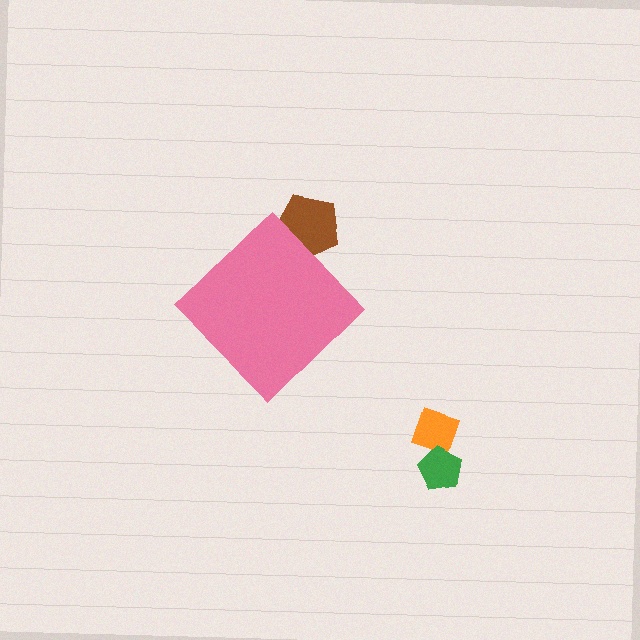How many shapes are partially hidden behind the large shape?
1 shape is partially hidden.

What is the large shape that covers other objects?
A pink diamond.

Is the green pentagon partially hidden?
No, the green pentagon is fully visible.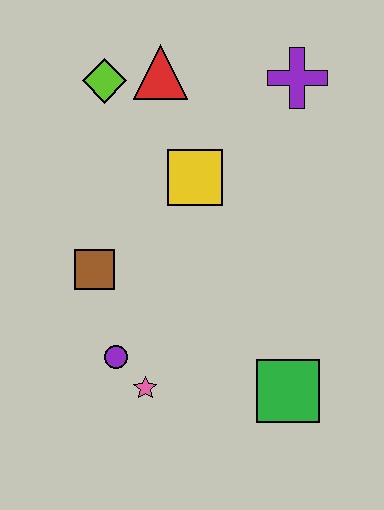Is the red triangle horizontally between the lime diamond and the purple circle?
No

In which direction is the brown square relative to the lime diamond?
The brown square is below the lime diamond.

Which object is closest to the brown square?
The purple circle is closest to the brown square.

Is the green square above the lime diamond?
No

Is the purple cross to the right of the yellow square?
Yes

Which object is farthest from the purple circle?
The purple cross is farthest from the purple circle.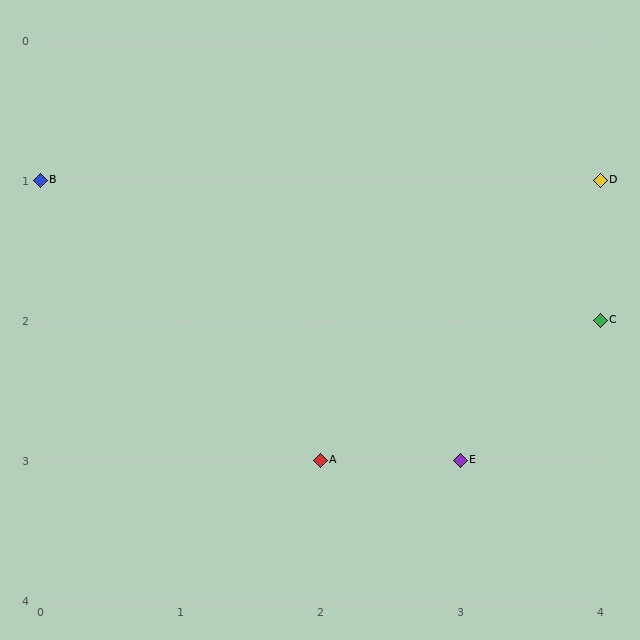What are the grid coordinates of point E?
Point E is at grid coordinates (3, 3).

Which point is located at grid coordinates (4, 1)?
Point D is at (4, 1).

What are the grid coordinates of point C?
Point C is at grid coordinates (4, 2).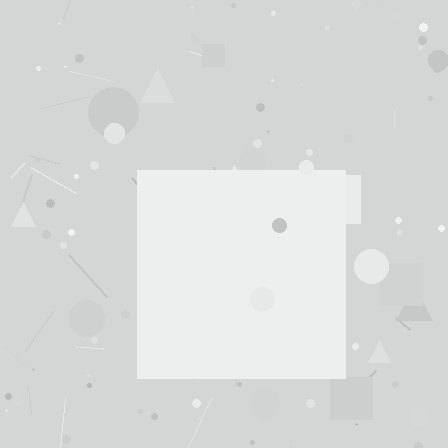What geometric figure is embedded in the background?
A square is embedded in the background.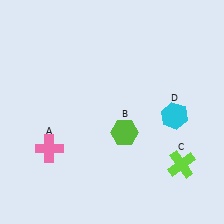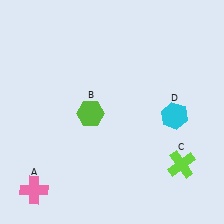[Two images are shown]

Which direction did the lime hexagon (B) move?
The lime hexagon (B) moved left.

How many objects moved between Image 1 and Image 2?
2 objects moved between the two images.